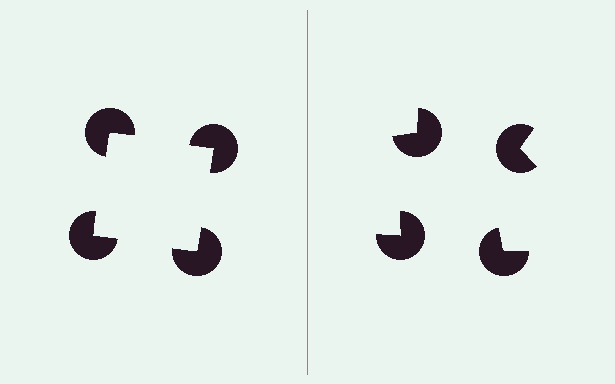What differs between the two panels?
The pac-man discs are positioned identically on both sides; only the wedge orientations differ. On the left they align to a square; on the right they are misaligned.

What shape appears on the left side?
An illusory square.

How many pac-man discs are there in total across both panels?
8 — 4 on each side.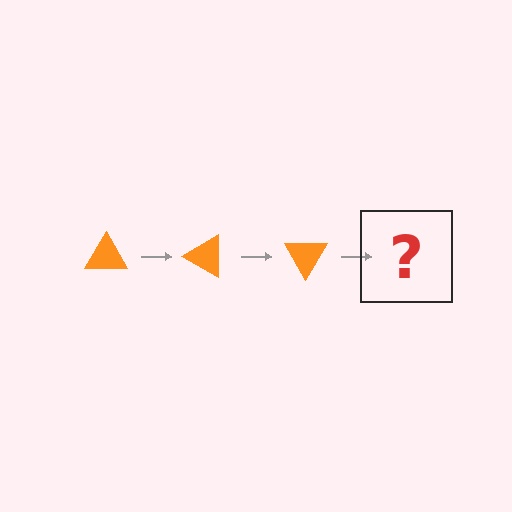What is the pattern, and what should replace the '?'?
The pattern is that the triangle rotates 30 degrees each step. The '?' should be an orange triangle rotated 90 degrees.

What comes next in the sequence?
The next element should be an orange triangle rotated 90 degrees.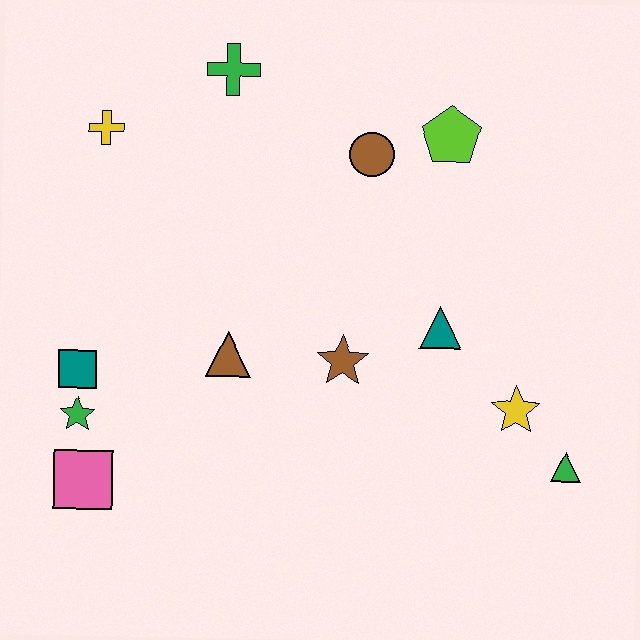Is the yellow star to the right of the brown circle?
Yes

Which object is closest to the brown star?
The teal triangle is closest to the brown star.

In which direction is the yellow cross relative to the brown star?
The yellow cross is to the left of the brown star.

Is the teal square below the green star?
No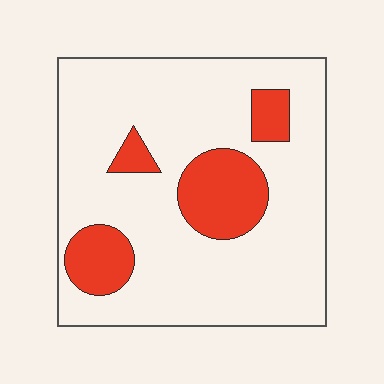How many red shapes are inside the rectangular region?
4.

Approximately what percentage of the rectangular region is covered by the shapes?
Approximately 20%.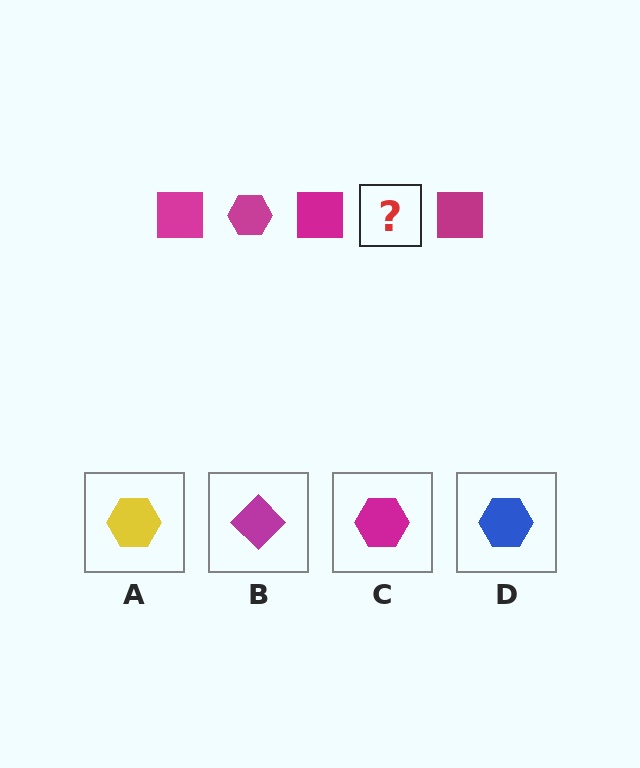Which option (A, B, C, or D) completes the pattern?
C.